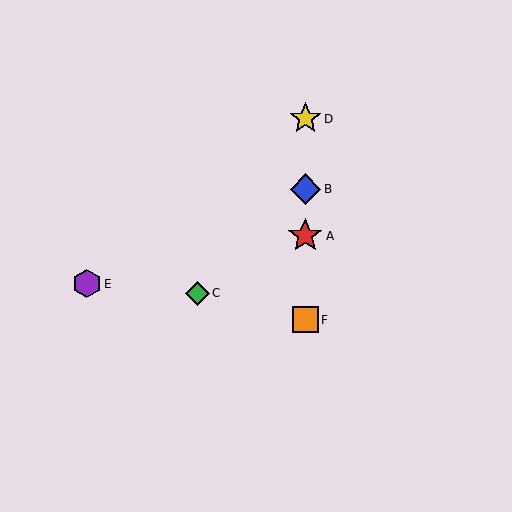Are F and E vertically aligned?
No, F is at x≈305 and E is at x≈87.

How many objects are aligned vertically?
4 objects (A, B, D, F) are aligned vertically.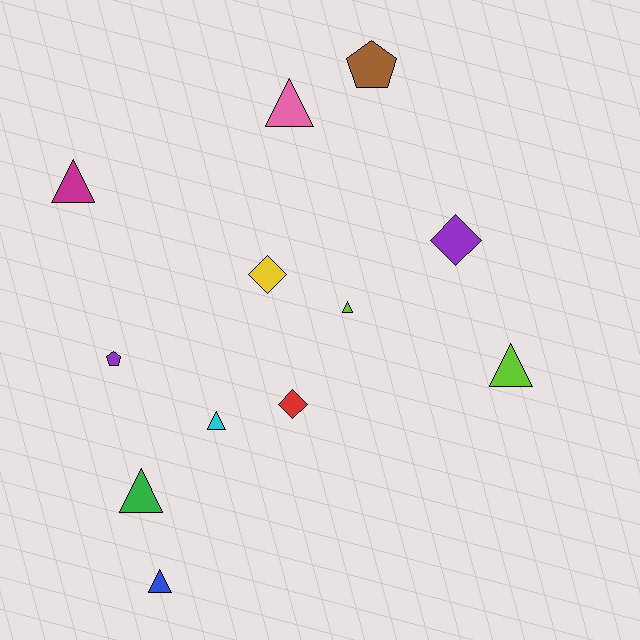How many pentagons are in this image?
There are 2 pentagons.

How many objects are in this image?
There are 12 objects.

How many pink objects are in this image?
There is 1 pink object.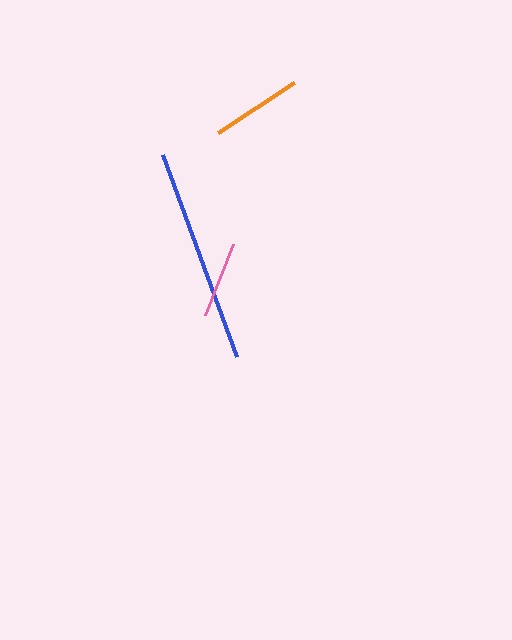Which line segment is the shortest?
The pink line is the shortest at approximately 77 pixels.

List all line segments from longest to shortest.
From longest to shortest: blue, orange, pink.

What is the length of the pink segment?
The pink segment is approximately 77 pixels long.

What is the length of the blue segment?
The blue segment is approximately 215 pixels long.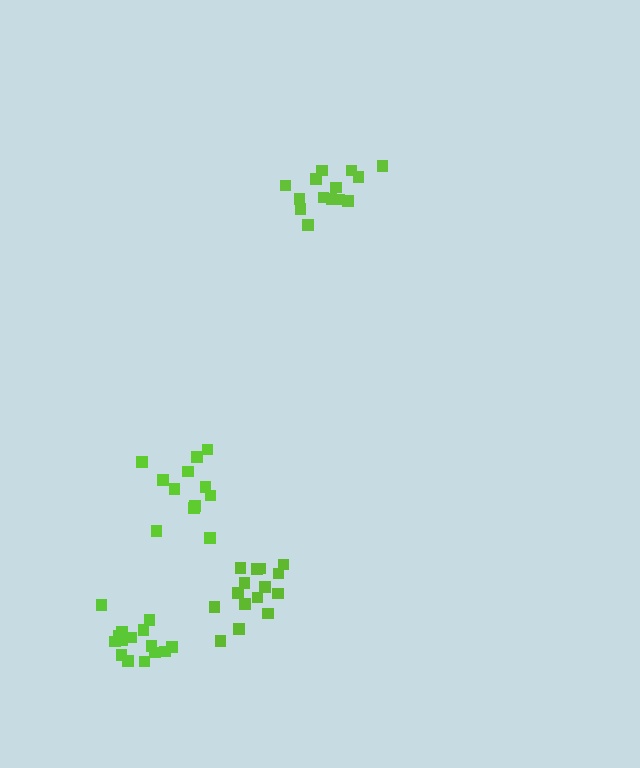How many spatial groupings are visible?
There are 4 spatial groupings.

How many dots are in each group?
Group 1: 14 dots, Group 2: 15 dots, Group 3: 12 dots, Group 4: 15 dots (56 total).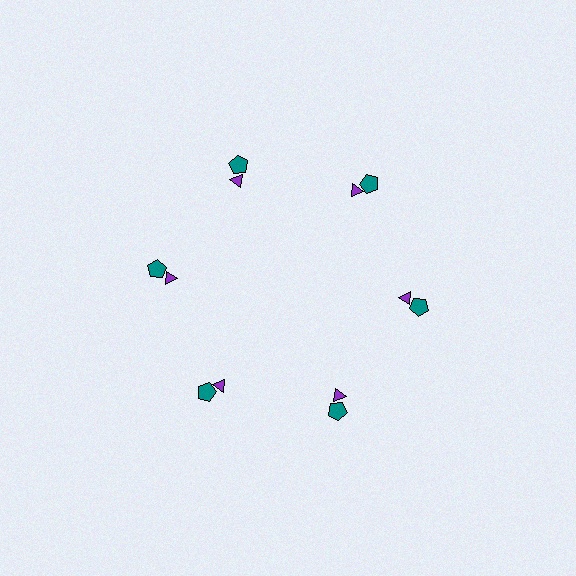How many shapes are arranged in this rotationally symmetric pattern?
There are 12 shapes, arranged in 6 groups of 2.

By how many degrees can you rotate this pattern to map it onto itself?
The pattern maps onto itself every 60 degrees of rotation.